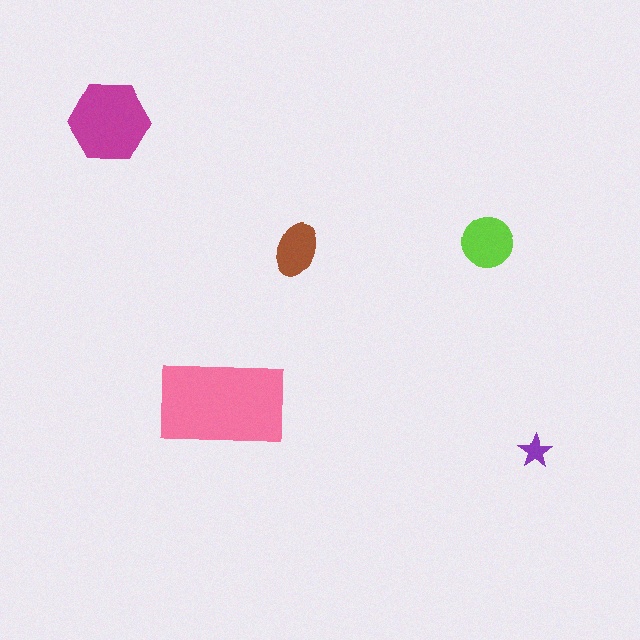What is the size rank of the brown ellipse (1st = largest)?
4th.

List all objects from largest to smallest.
The pink rectangle, the magenta hexagon, the lime circle, the brown ellipse, the purple star.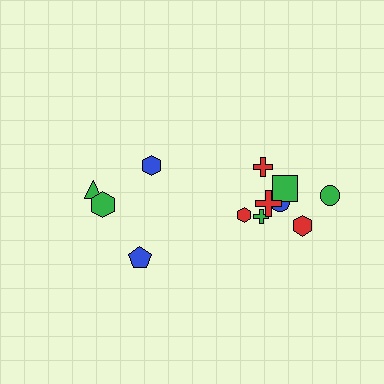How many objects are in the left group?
There are 4 objects.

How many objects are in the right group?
There are 8 objects.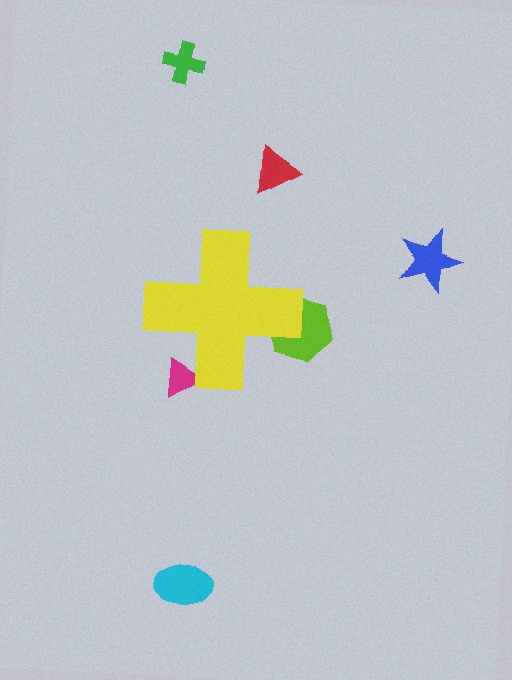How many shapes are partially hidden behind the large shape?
2 shapes are partially hidden.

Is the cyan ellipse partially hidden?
No, the cyan ellipse is fully visible.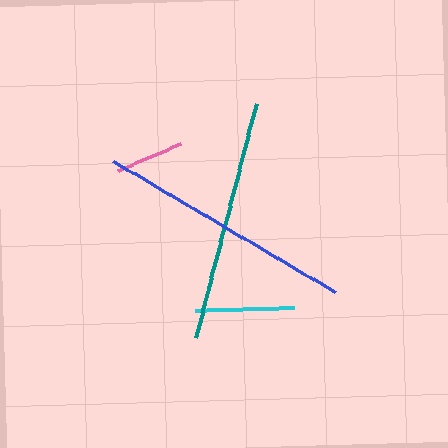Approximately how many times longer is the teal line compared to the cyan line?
The teal line is approximately 2.4 times the length of the cyan line.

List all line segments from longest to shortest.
From longest to shortest: blue, teal, cyan, pink.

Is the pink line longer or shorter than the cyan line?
The cyan line is longer than the pink line.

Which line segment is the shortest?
The pink line is the shortest at approximately 67 pixels.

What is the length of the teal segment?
The teal segment is approximately 241 pixels long.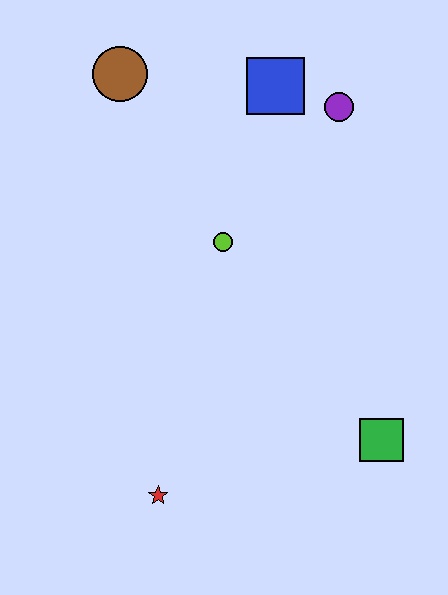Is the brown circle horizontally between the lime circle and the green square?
No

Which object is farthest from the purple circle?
The red star is farthest from the purple circle.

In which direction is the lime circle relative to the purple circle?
The lime circle is below the purple circle.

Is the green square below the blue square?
Yes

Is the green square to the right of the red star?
Yes